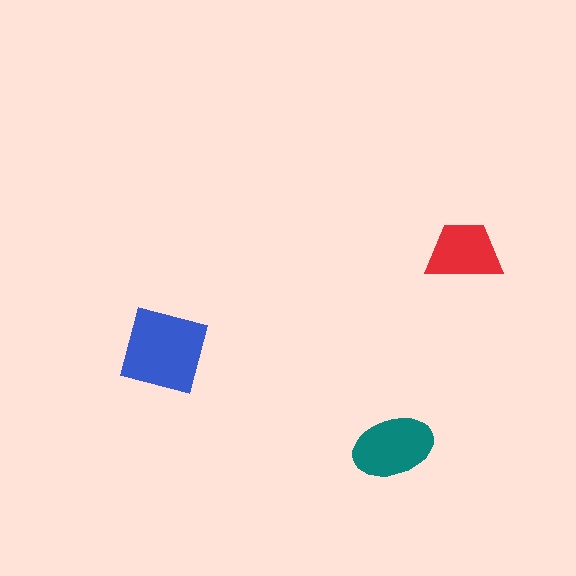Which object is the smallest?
The red trapezoid.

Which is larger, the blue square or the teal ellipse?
The blue square.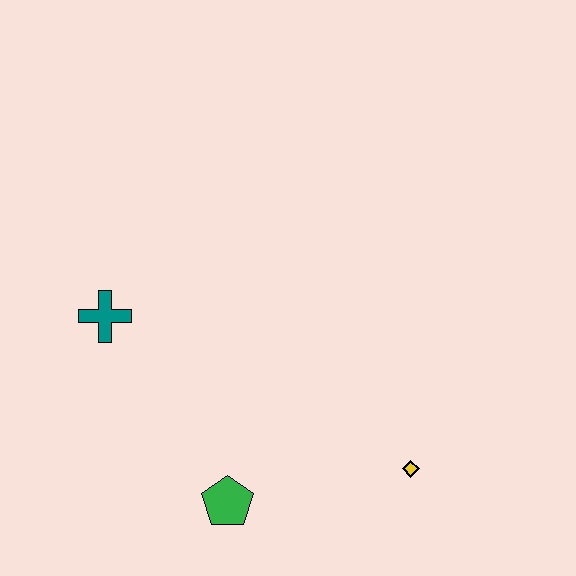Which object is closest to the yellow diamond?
The green pentagon is closest to the yellow diamond.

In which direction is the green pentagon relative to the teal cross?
The green pentagon is below the teal cross.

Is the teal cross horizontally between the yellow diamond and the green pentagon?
No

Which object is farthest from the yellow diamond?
The teal cross is farthest from the yellow diamond.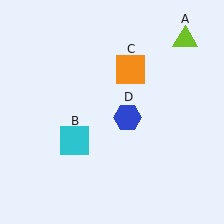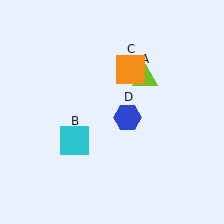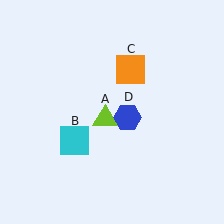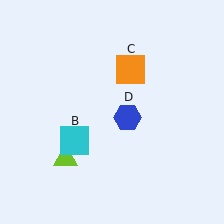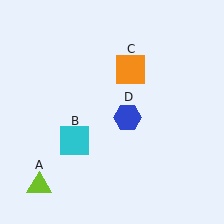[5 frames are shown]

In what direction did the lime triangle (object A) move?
The lime triangle (object A) moved down and to the left.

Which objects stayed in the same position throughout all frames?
Cyan square (object B) and orange square (object C) and blue hexagon (object D) remained stationary.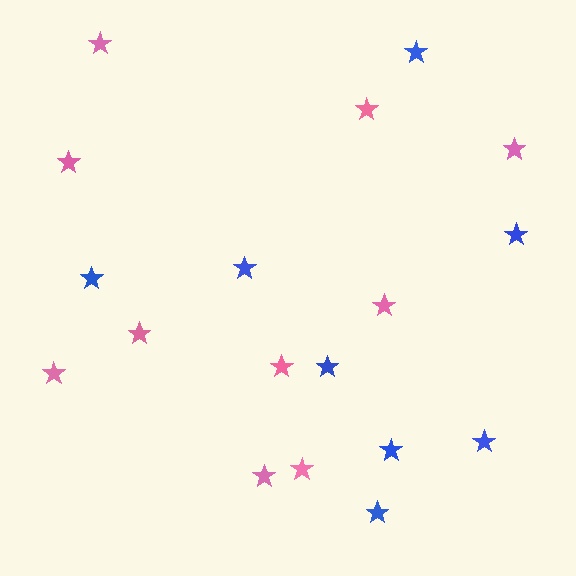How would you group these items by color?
There are 2 groups: one group of pink stars (10) and one group of blue stars (8).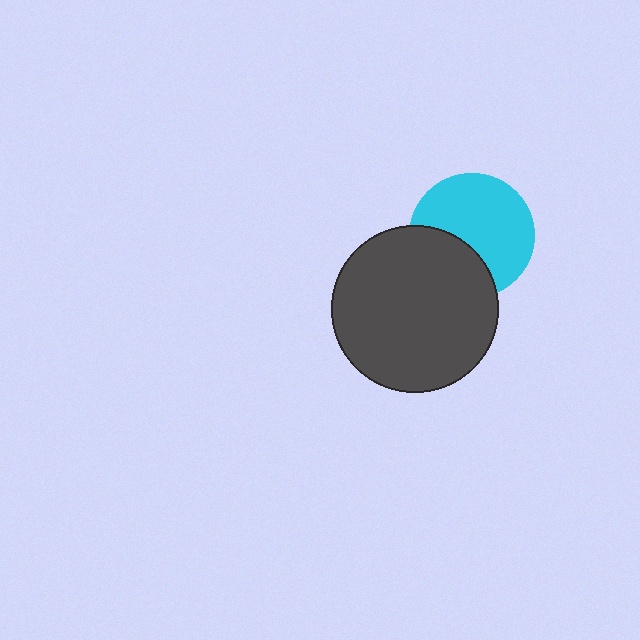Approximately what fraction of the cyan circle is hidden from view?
Roughly 34% of the cyan circle is hidden behind the dark gray circle.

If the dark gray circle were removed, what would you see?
You would see the complete cyan circle.